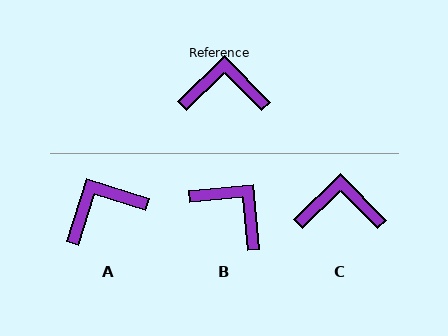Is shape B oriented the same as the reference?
No, it is off by about 40 degrees.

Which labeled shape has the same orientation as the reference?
C.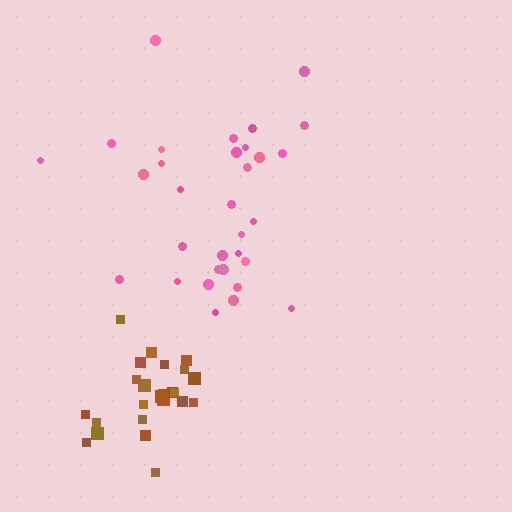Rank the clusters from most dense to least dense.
brown, pink.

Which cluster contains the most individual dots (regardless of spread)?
Pink (32).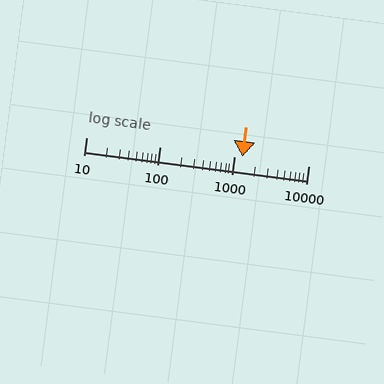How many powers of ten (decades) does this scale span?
The scale spans 3 decades, from 10 to 10000.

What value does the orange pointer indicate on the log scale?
The pointer indicates approximately 1300.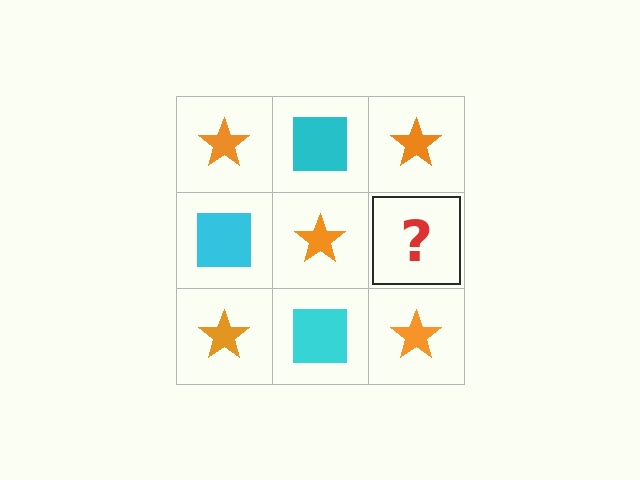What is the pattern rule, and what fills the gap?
The rule is that it alternates orange star and cyan square in a checkerboard pattern. The gap should be filled with a cyan square.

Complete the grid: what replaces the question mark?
The question mark should be replaced with a cyan square.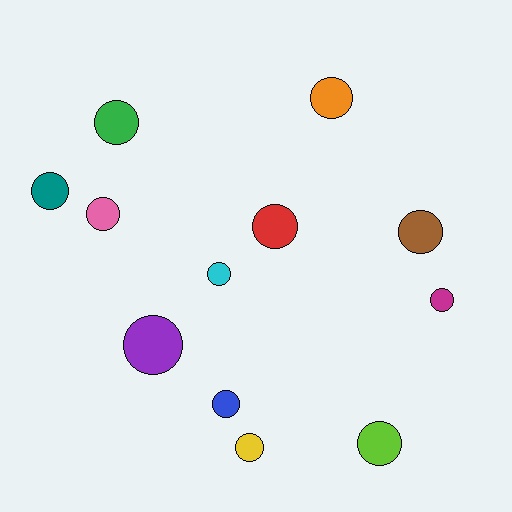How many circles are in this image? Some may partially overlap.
There are 12 circles.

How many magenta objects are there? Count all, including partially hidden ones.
There is 1 magenta object.